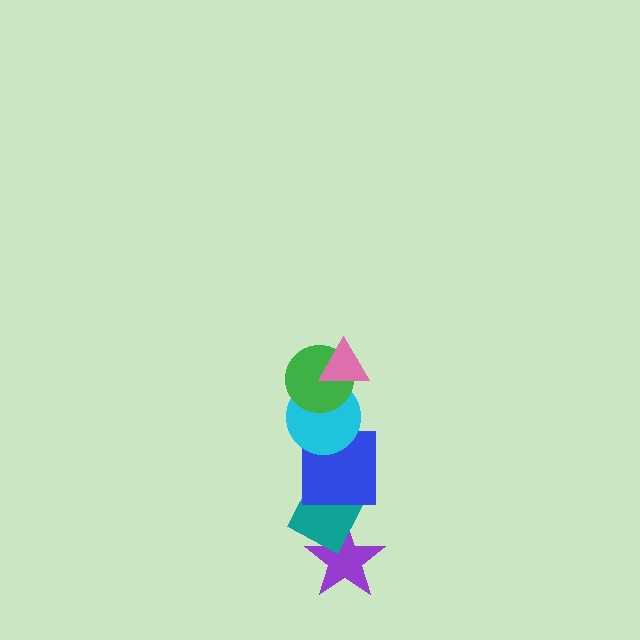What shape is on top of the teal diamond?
The blue square is on top of the teal diamond.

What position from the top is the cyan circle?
The cyan circle is 3rd from the top.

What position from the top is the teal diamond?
The teal diamond is 5th from the top.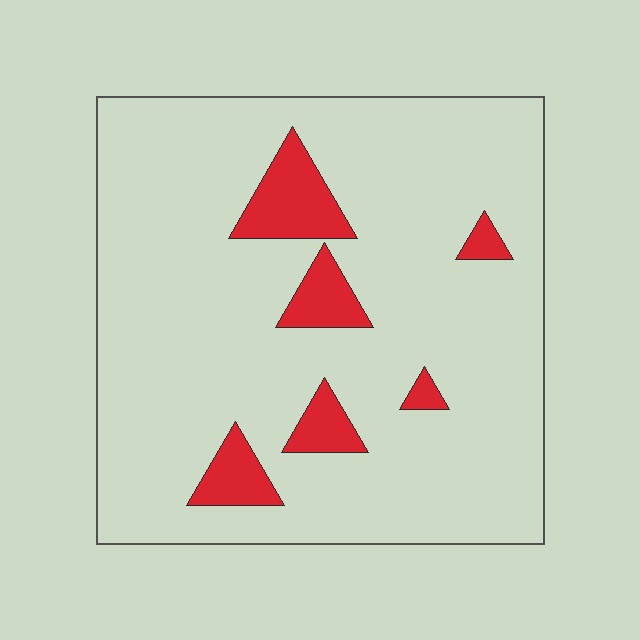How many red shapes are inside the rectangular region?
6.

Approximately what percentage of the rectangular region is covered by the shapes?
Approximately 10%.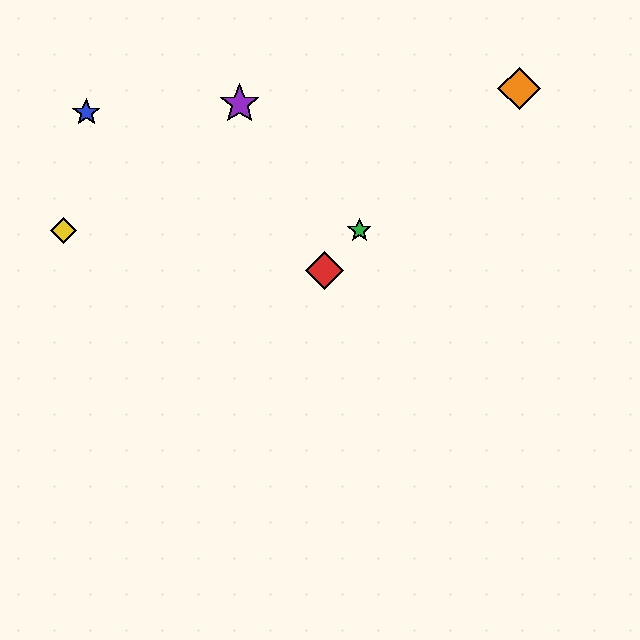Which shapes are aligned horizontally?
The green star, the yellow diamond are aligned horizontally.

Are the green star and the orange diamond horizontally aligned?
No, the green star is at y≈230 and the orange diamond is at y≈89.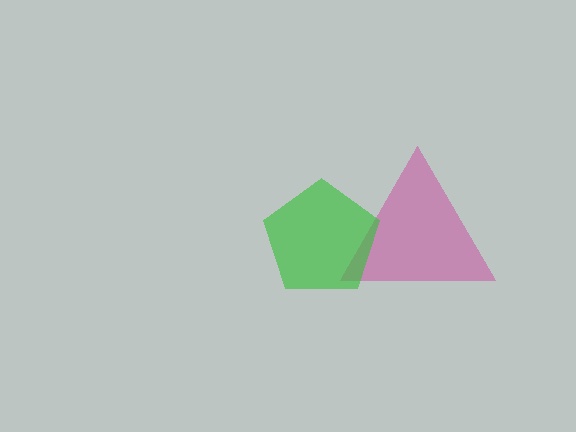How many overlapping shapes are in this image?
There are 2 overlapping shapes in the image.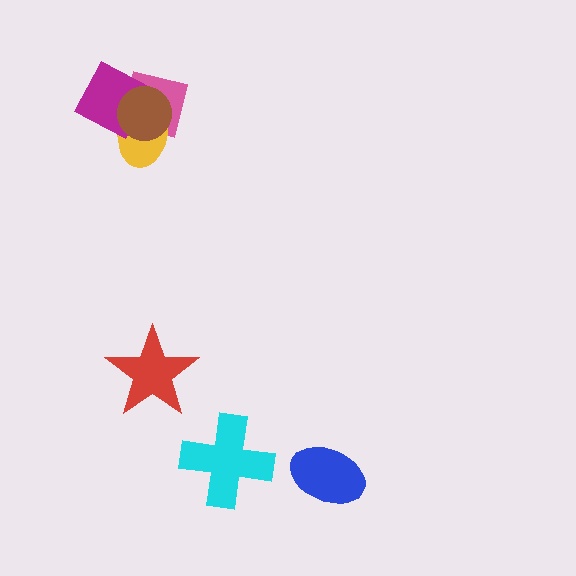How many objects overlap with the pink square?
3 objects overlap with the pink square.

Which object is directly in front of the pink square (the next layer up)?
The yellow ellipse is directly in front of the pink square.